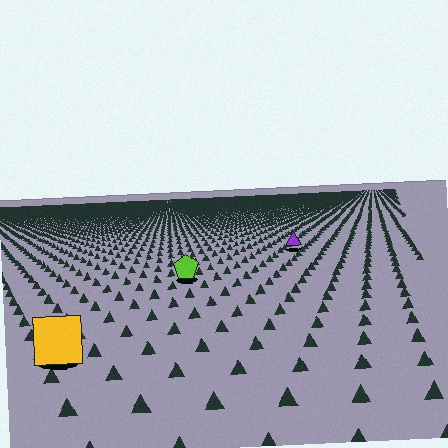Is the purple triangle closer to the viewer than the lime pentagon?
No. The lime pentagon is closer — you can tell from the texture gradient: the ground texture is coarser near it.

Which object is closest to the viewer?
The yellow square is closest. The texture marks near it are larger and more spread out.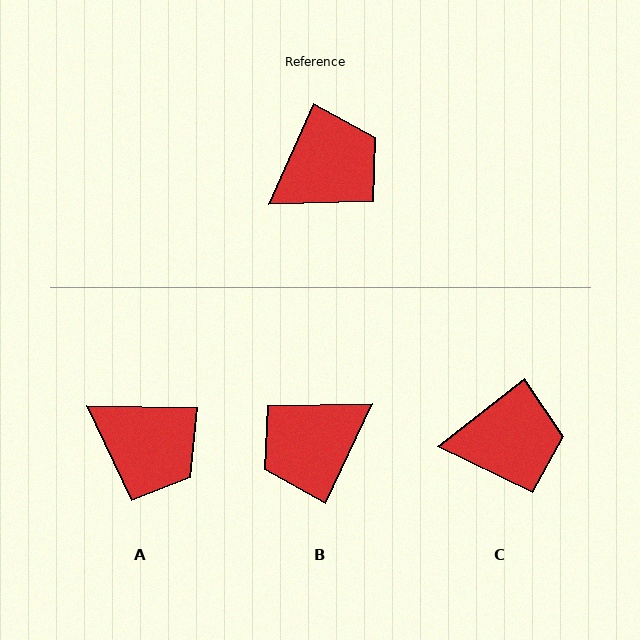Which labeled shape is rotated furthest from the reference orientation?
B, about 179 degrees away.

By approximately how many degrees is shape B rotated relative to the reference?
Approximately 179 degrees counter-clockwise.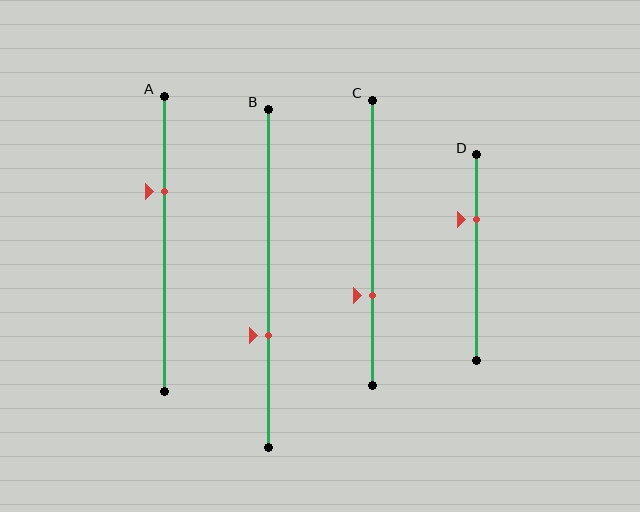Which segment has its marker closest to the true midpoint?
Segment B has its marker closest to the true midpoint.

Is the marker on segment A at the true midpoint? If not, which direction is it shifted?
No, the marker on segment A is shifted upward by about 18% of the segment length.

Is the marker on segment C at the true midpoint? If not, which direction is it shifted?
No, the marker on segment C is shifted downward by about 18% of the segment length.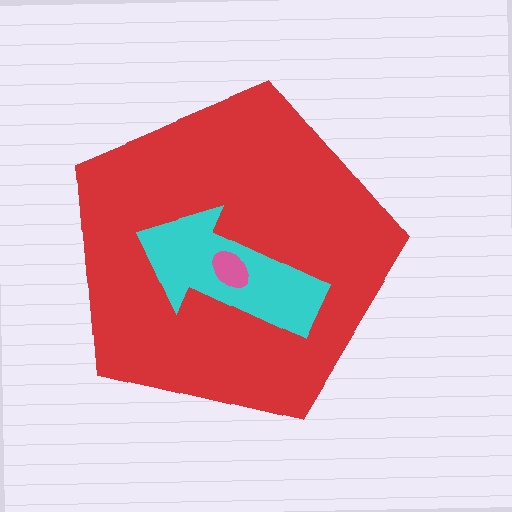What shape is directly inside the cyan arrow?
The pink ellipse.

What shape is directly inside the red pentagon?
The cyan arrow.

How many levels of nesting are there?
3.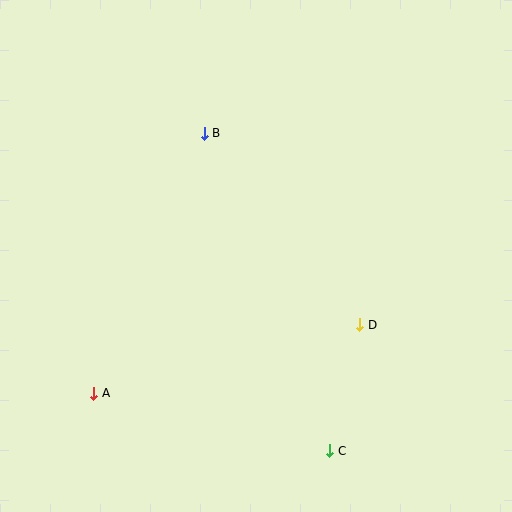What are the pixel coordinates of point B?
Point B is at (204, 133).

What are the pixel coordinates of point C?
Point C is at (330, 451).